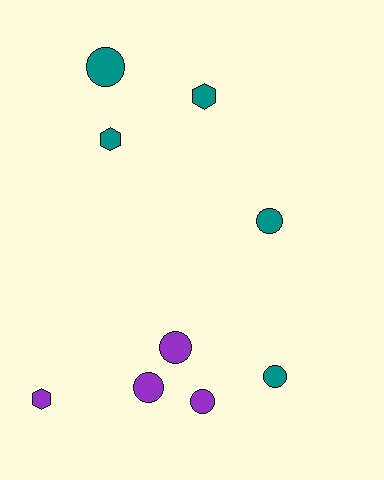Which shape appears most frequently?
Circle, with 6 objects.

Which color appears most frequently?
Teal, with 5 objects.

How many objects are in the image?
There are 9 objects.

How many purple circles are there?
There are 3 purple circles.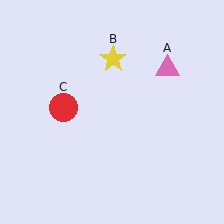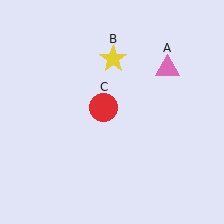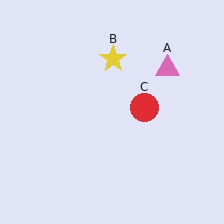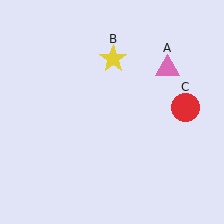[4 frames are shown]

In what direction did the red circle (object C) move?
The red circle (object C) moved right.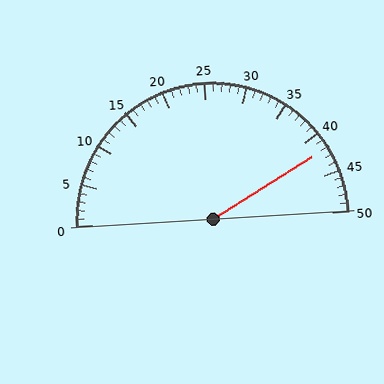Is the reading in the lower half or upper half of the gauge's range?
The reading is in the upper half of the range (0 to 50).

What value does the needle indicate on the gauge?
The needle indicates approximately 42.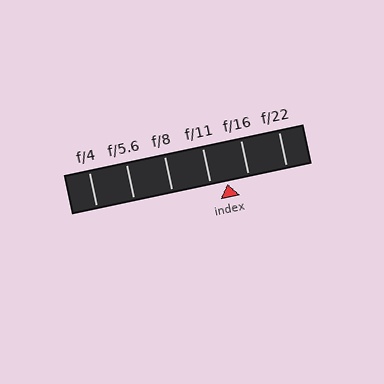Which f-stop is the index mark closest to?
The index mark is closest to f/11.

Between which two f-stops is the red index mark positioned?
The index mark is between f/11 and f/16.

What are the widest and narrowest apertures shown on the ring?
The widest aperture shown is f/4 and the narrowest is f/22.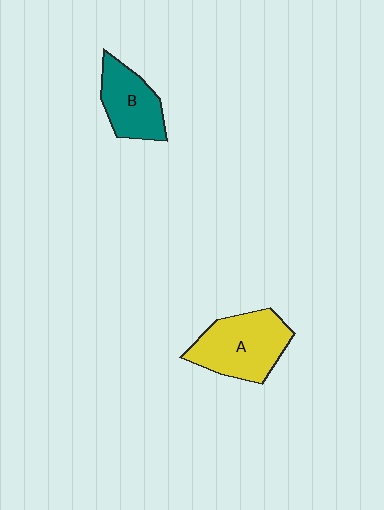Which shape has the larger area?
Shape A (yellow).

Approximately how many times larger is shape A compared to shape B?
Approximately 1.4 times.